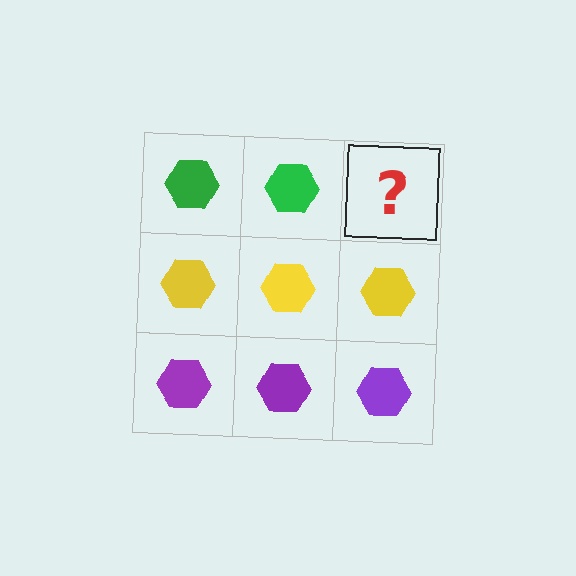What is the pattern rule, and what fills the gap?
The rule is that each row has a consistent color. The gap should be filled with a green hexagon.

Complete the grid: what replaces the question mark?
The question mark should be replaced with a green hexagon.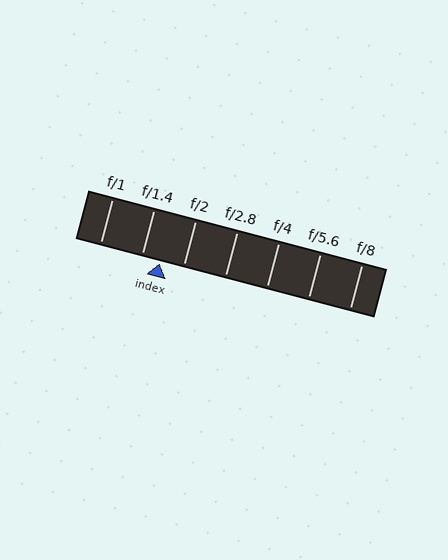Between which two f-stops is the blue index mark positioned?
The index mark is between f/1.4 and f/2.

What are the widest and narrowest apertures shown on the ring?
The widest aperture shown is f/1 and the narrowest is f/8.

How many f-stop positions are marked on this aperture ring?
There are 7 f-stop positions marked.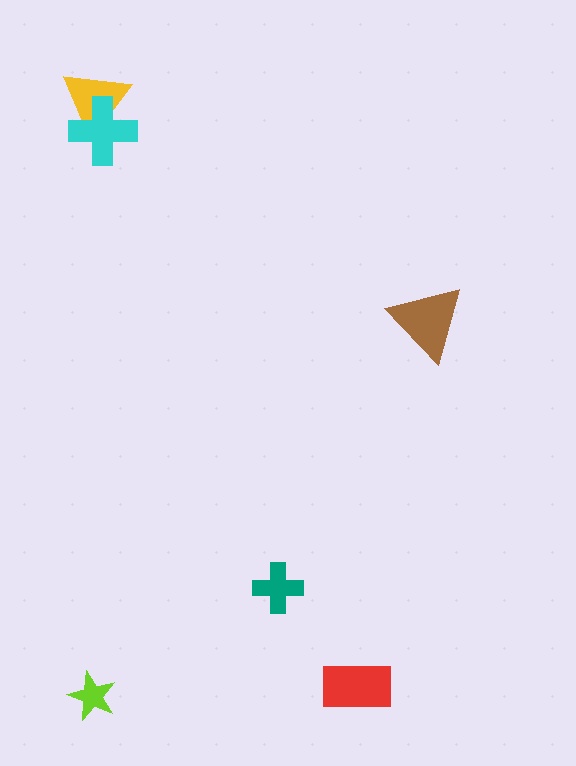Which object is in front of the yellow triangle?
The cyan cross is in front of the yellow triangle.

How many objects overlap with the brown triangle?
0 objects overlap with the brown triangle.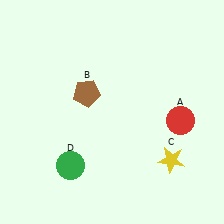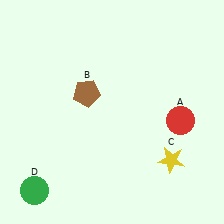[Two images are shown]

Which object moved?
The green circle (D) moved left.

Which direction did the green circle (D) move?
The green circle (D) moved left.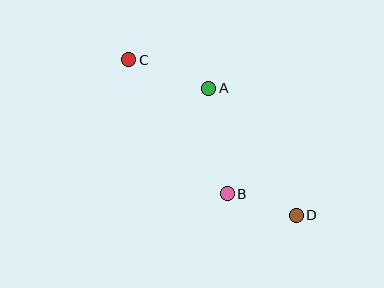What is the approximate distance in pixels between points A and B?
The distance between A and B is approximately 107 pixels.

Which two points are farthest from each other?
Points C and D are farthest from each other.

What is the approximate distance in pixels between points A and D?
The distance between A and D is approximately 155 pixels.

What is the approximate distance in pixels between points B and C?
The distance between B and C is approximately 166 pixels.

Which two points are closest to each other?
Points B and D are closest to each other.